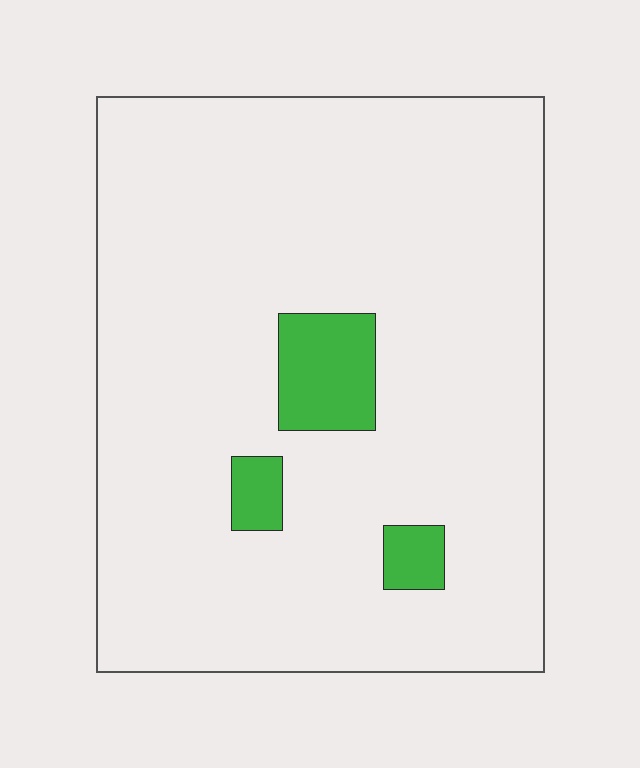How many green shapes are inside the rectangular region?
3.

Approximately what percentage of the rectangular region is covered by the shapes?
Approximately 10%.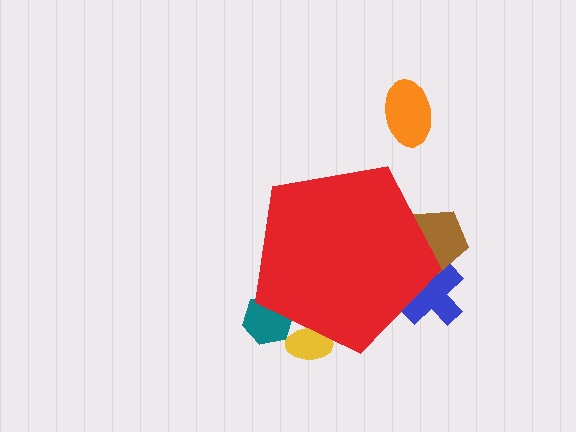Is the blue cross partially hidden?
Yes, the blue cross is partially hidden behind the red pentagon.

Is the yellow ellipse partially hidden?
Yes, the yellow ellipse is partially hidden behind the red pentagon.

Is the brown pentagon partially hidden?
Yes, the brown pentagon is partially hidden behind the red pentagon.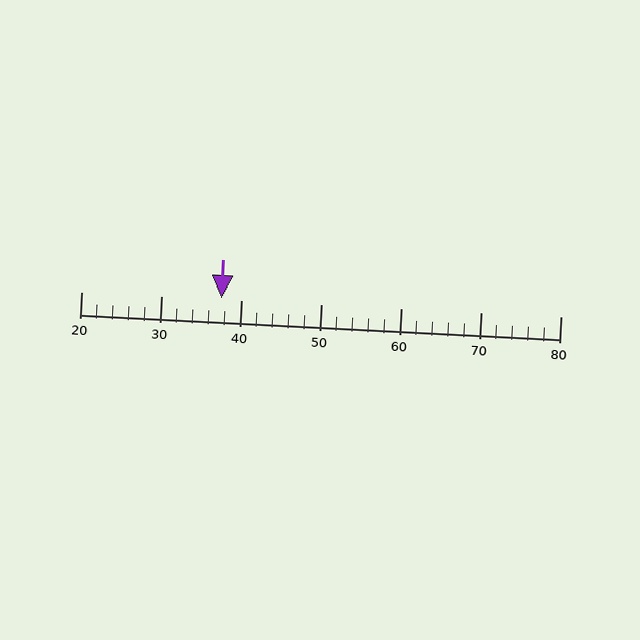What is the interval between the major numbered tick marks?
The major tick marks are spaced 10 units apart.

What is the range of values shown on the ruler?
The ruler shows values from 20 to 80.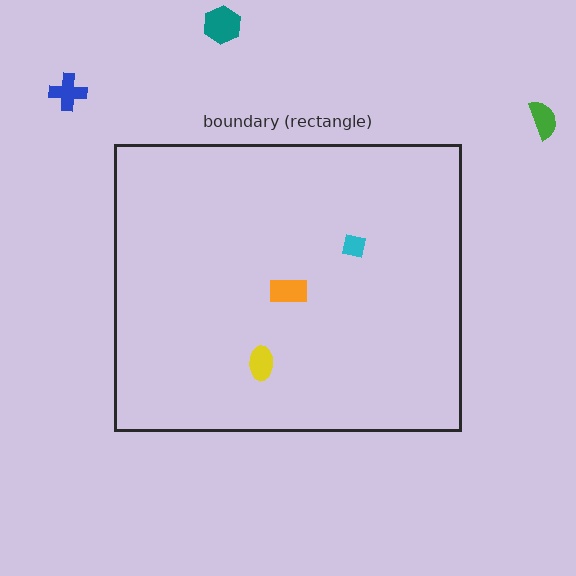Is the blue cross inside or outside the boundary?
Outside.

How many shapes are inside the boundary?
3 inside, 3 outside.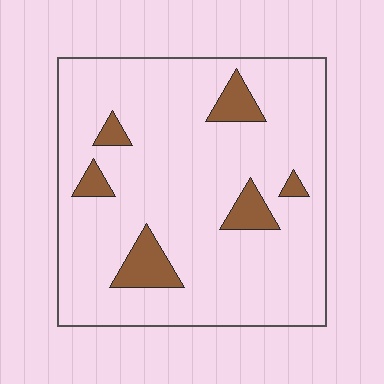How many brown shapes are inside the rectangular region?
6.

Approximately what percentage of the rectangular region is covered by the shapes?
Approximately 10%.